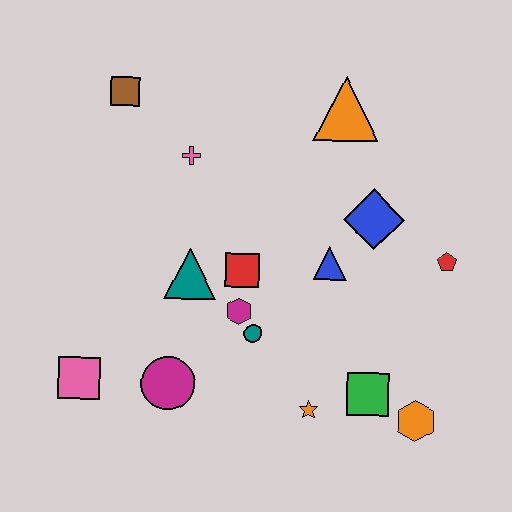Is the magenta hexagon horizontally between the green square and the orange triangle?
No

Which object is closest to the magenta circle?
The pink square is closest to the magenta circle.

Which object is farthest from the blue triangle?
The pink square is farthest from the blue triangle.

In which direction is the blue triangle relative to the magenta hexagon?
The blue triangle is to the right of the magenta hexagon.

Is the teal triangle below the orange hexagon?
No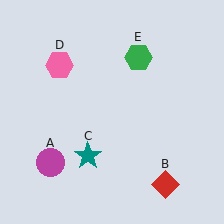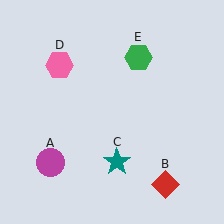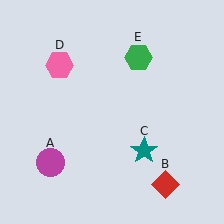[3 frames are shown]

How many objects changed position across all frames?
1 object changed position: teal star (object C).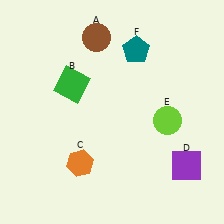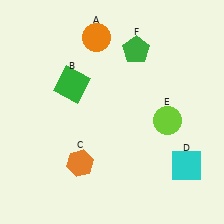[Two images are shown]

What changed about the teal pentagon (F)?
In Image 1, F is teal. In Image 2, it changed to green.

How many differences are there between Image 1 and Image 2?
There are 3 differences between the two images.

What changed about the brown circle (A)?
In Image 1, A is brown. In Image 2, it changed to orange.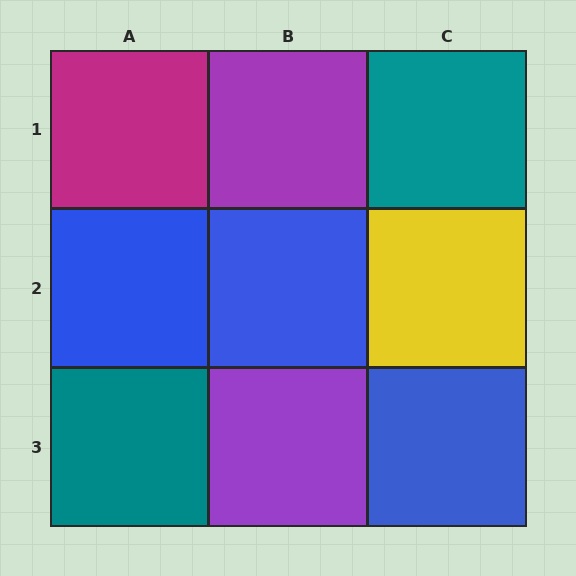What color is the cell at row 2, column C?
Yellow.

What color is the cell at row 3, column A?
Teal.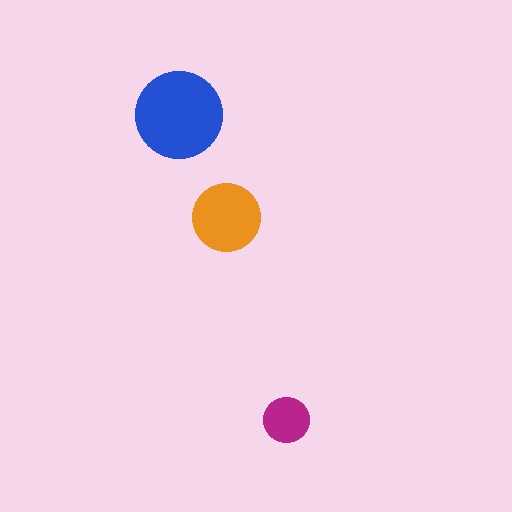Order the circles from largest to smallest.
the blue one, the orange one, the magenta one.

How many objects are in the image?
There are 3 objects in the image.